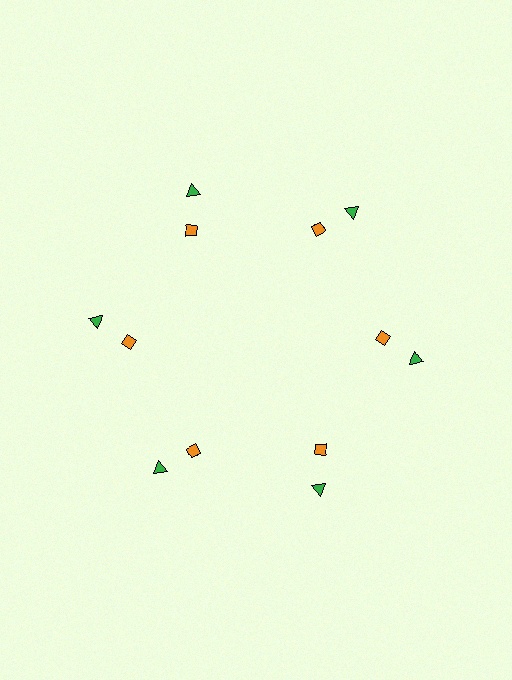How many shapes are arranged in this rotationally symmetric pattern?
There are 12 shapes, arranged in 6 groups of 2.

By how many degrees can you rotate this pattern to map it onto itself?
The pattern maps onto itself every 60 degrees of rotation.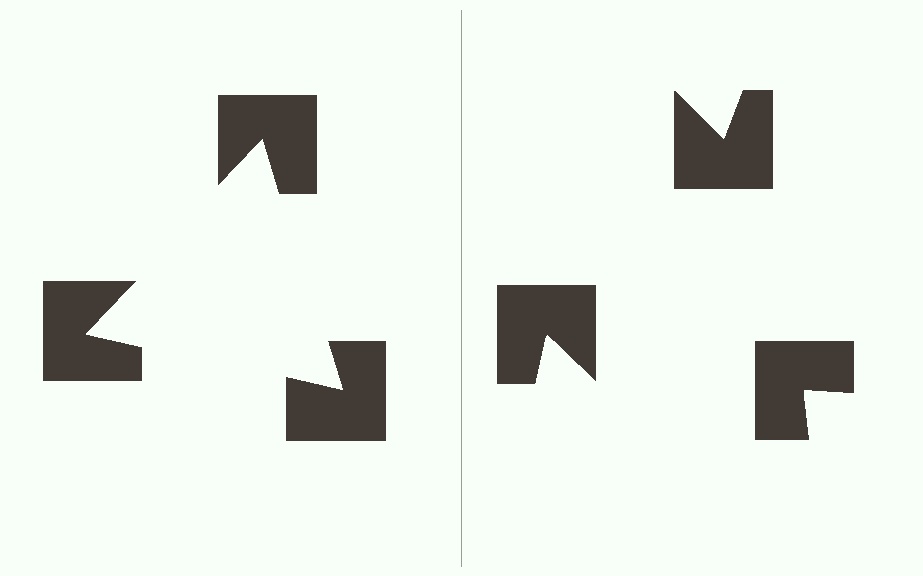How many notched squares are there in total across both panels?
6 — 3 on each side.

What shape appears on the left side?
An illusory triangle.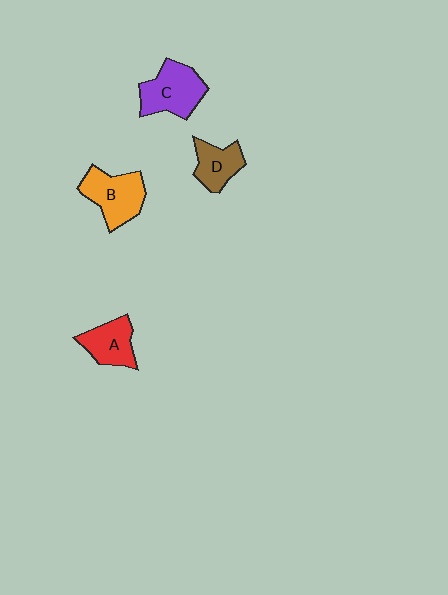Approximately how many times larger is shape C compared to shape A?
Approximately 1.3 times.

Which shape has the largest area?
Shape C (purple).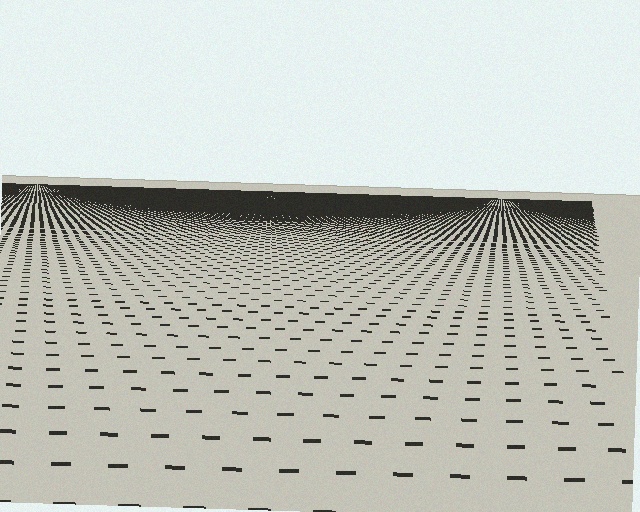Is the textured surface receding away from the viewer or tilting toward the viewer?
The surface is receding away from the viewer. Texture elements get smaller and denser toward the top.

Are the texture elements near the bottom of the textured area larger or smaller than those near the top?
Larger. Near the bottom, elements are closer to the viewer and appear at a bigger on-screen size.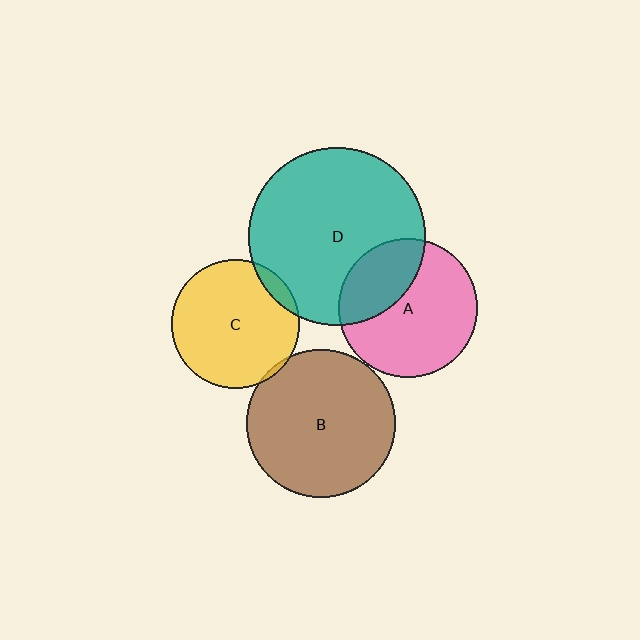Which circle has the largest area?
Circle D (teal).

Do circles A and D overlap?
Yes.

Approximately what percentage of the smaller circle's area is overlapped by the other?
Approximately 30%.